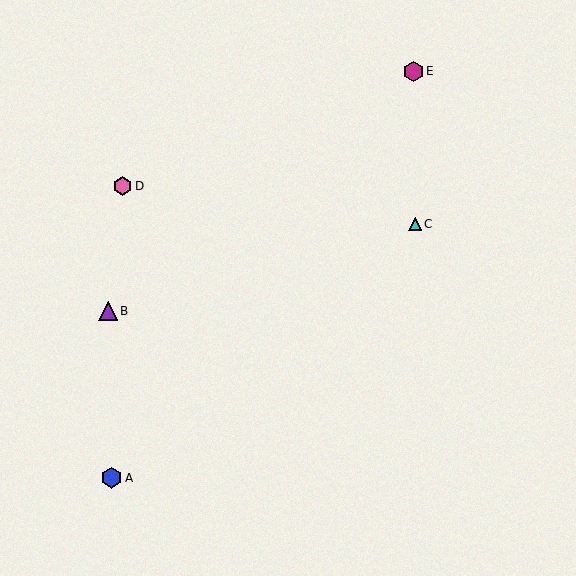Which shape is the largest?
The blue hexagon (labeled A) is the largest.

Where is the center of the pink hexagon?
The center of the pink hexagon is at (123, 186).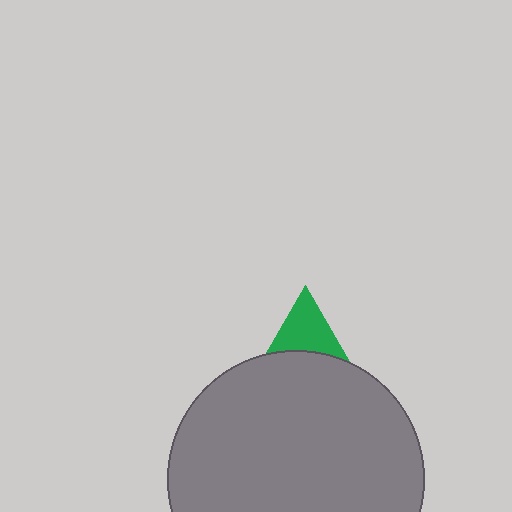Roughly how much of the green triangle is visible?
A small part of it is visible (roughly 34%).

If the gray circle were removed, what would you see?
You would see the complete green triangle.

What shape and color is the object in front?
The object in front is a gray circle.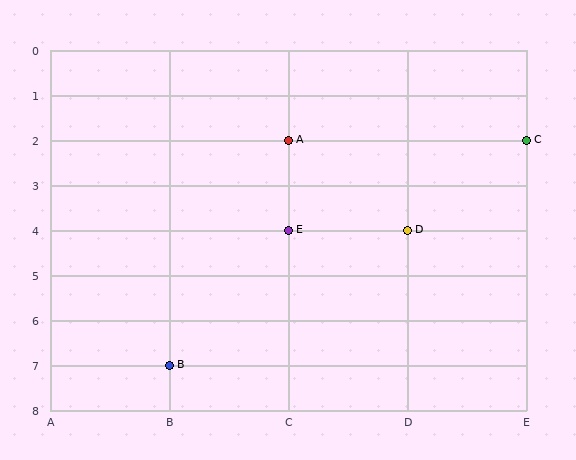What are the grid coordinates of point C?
Point C is at grid coordinates (E, 2).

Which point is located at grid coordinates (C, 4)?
Point E is at (C, 4).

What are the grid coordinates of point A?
Point A is at grid coordinates (C, 2).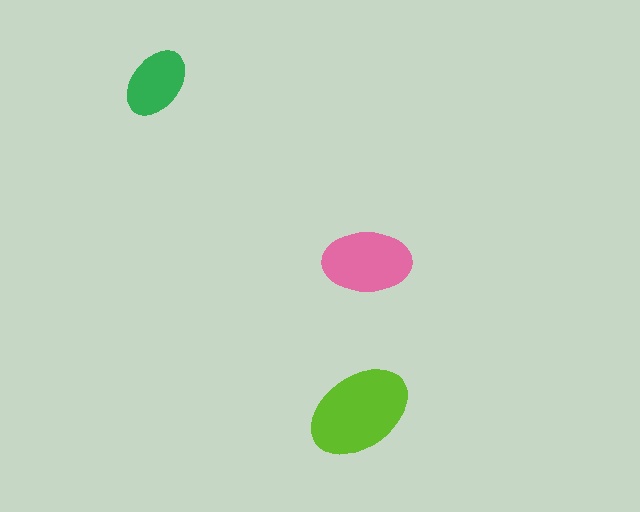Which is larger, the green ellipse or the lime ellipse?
The lime one.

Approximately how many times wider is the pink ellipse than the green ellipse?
About 1.5 times wider.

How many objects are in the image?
There are 3 objects in the image.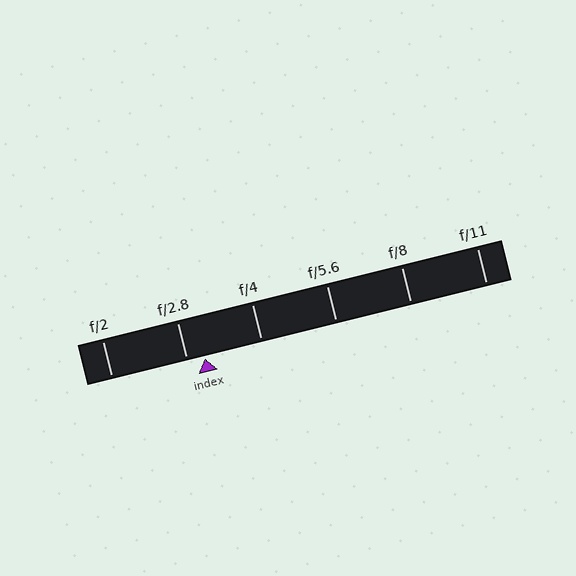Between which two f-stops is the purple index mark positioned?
The index mark is between f/2.8 and f/4.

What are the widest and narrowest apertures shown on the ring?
The widest aperture shown is f/2 and the narrowest is f/11.